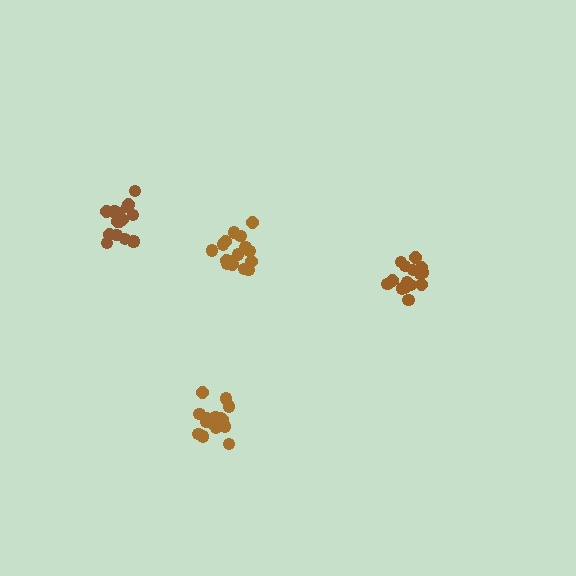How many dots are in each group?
Group 1: 17 dots, Group 2: 15 dots, Group 3: 17 dots, Group 4: 17 dots (66 total).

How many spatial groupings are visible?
There are 4 spatial groupings.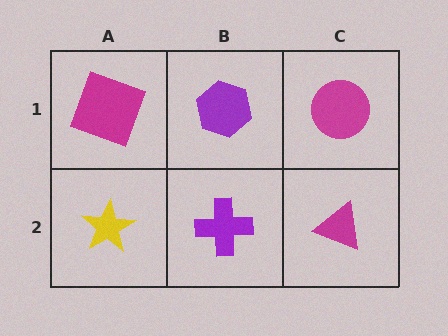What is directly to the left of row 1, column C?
A purple hexagon.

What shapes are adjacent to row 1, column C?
A magenta triangle (row 2, column C), a purple hexagon (row 1, column B).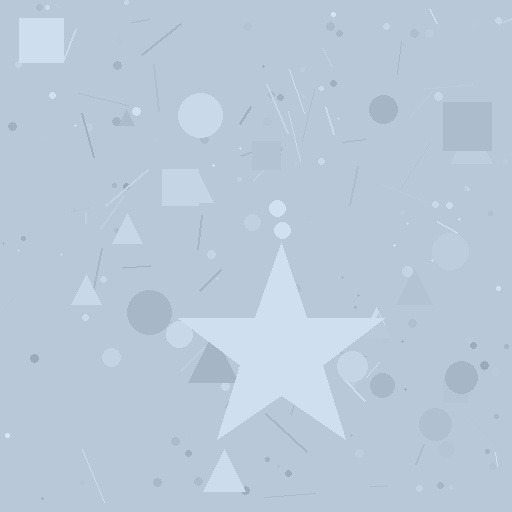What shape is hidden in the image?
A star is hidden in the image.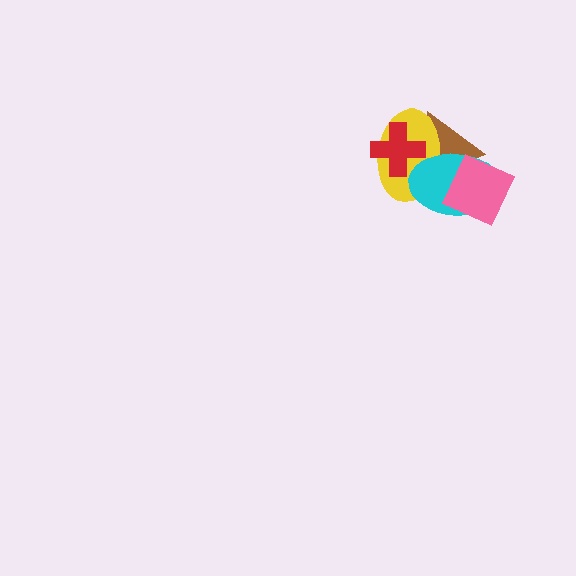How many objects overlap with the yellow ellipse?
3 objects overlap with the yellow ellipse.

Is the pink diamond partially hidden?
No, no other shape covers it.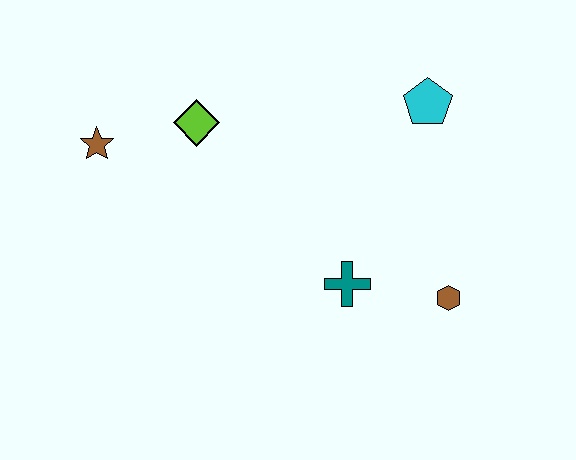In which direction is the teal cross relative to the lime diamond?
The teal cross is below the lime diamond.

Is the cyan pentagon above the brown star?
Yes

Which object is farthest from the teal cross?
The brown star is farthest from the teal cross.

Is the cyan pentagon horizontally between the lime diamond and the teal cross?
No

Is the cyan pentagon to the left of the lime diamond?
No